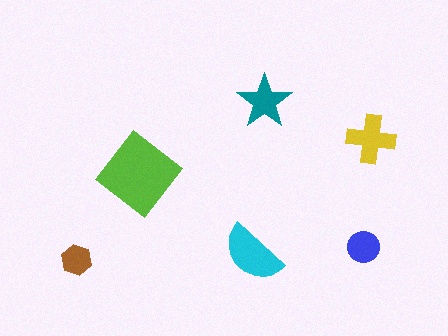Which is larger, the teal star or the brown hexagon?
The teal star.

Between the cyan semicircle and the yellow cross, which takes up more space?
The cyan semicircle.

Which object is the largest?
The lime diamond.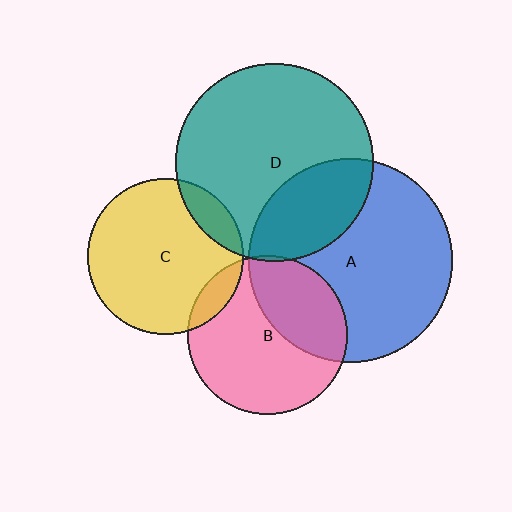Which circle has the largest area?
Circle A (blue).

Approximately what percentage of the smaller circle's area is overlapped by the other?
Approximately 30%.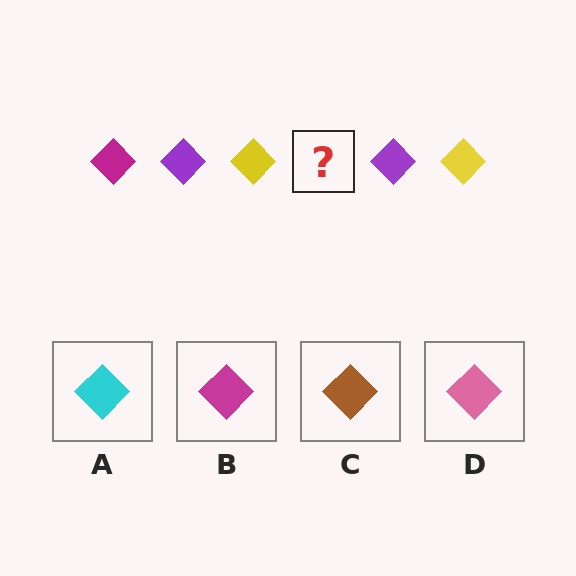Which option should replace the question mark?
Option B.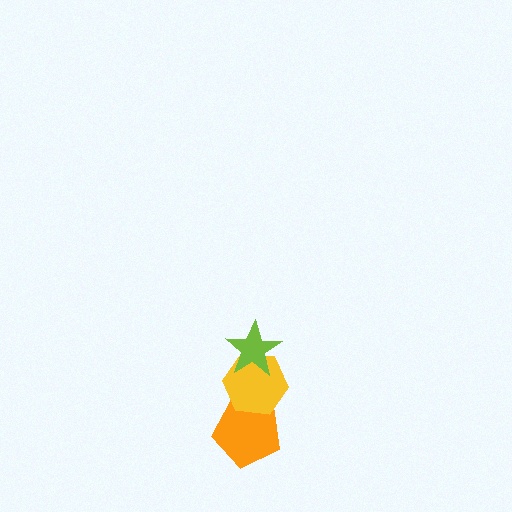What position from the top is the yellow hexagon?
The yellow hexagon is 2nd from the top.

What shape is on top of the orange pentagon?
The yellow hexagon is on top of the orange pentagon.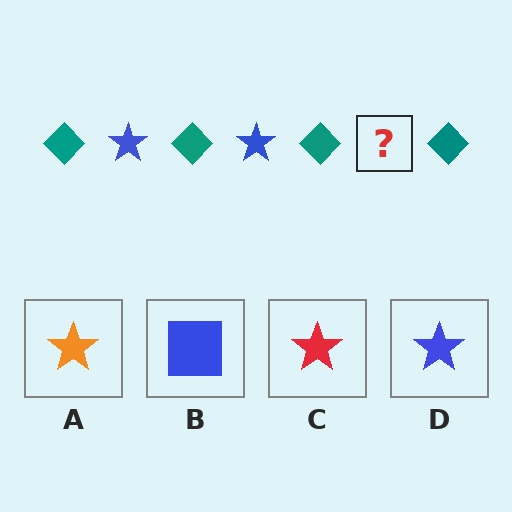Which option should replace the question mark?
Option D.